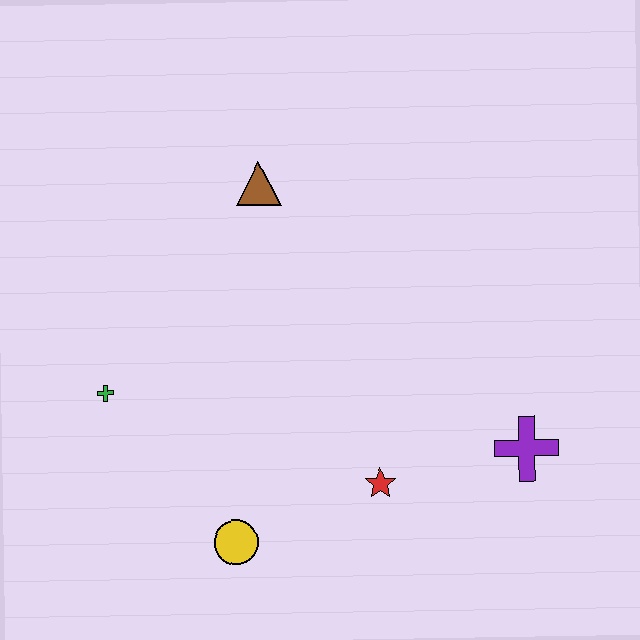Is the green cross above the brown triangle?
No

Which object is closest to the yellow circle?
The red star is closest to the yellow circle.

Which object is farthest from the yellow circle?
The brown triangle is farthest from the yellow circle.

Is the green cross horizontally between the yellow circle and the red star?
No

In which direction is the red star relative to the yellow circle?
The red star is to the right of the yellow circle.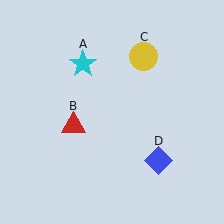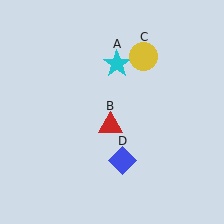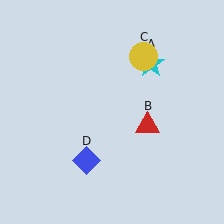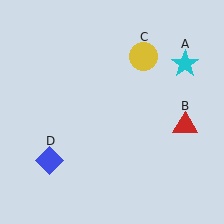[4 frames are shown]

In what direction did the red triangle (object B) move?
The red triangle (object B) moved right.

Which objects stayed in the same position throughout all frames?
Yellow circle (object C) remained stationary.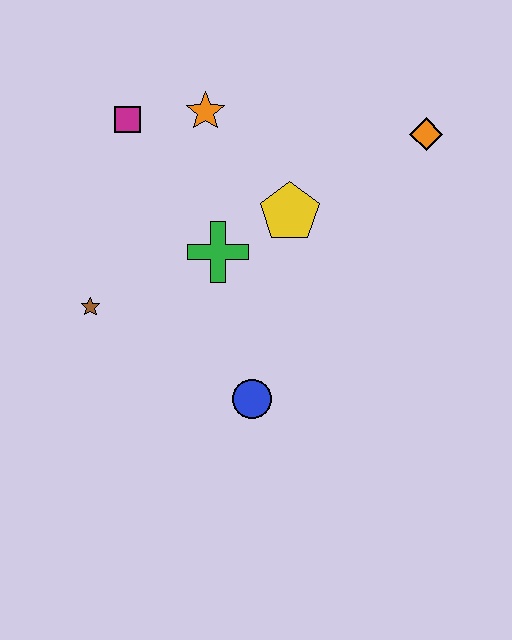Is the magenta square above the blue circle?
Yes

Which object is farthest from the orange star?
The blue circle is farthest from the orange star.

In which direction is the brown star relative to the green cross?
The brown star is to the left of the green cross.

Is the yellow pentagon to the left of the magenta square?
No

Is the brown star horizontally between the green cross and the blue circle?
No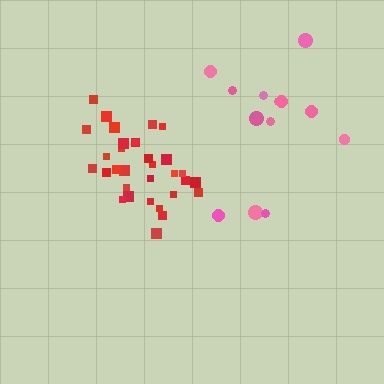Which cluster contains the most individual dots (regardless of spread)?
Red (33).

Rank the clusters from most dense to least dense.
red, pink.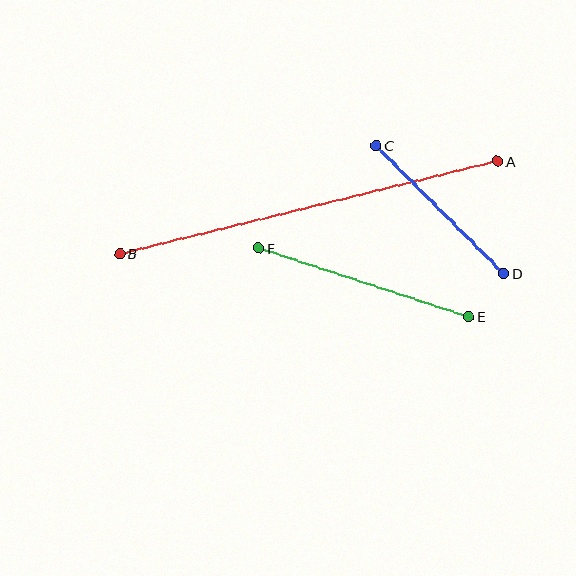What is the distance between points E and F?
The distance is approximately 221 pixels.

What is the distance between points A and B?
The distance is approximately 389 pixels.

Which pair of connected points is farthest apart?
Points A and B are farthest apart.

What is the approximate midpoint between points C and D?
The midpoint is at approximately (440, 209) pixels.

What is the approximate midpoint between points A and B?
The midpoint is at approximately (309, 207) pixels.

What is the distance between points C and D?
The distance is approximately 180 pixels.